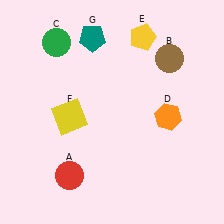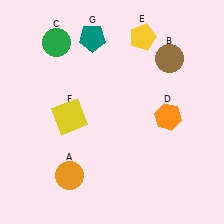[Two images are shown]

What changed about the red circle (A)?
In Image 1, A is red. In Image 2, it changed to orange.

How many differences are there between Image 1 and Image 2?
There is 1 difference between the two images.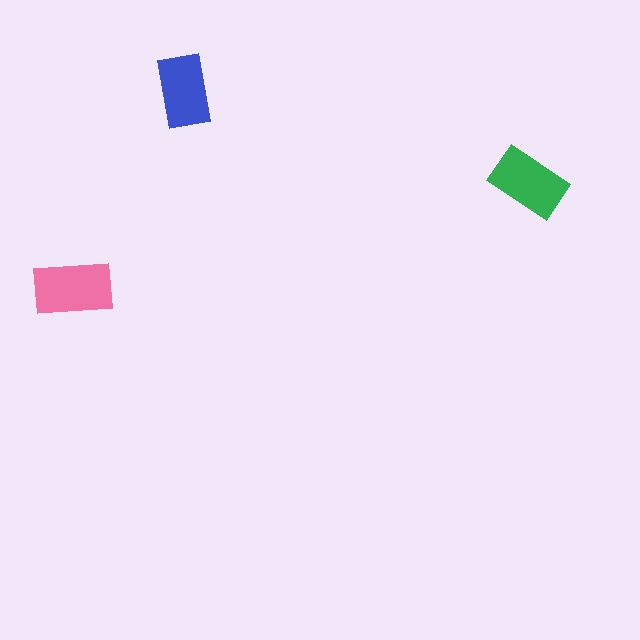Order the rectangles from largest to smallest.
the pink one, the green one, the blue one.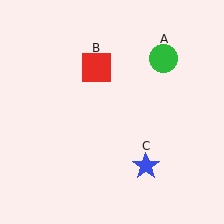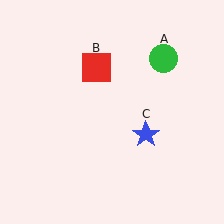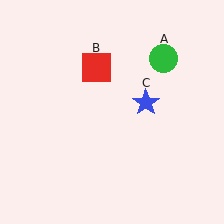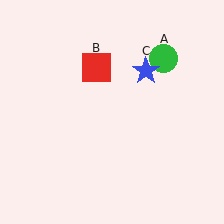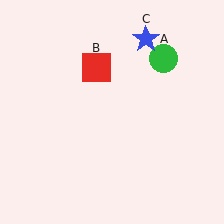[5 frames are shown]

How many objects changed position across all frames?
1 object changed position: blue star (object C).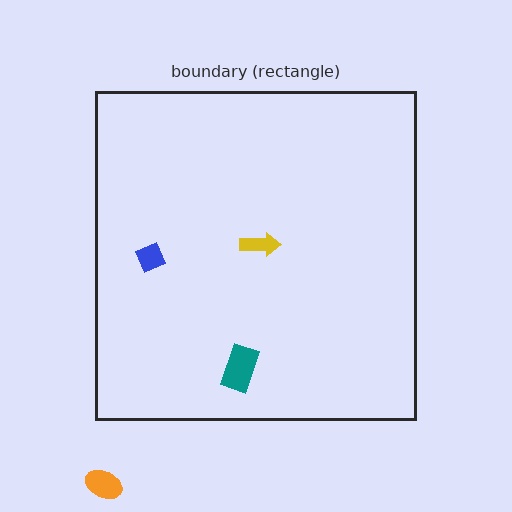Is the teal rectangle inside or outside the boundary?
Inside.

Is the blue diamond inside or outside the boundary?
Inside.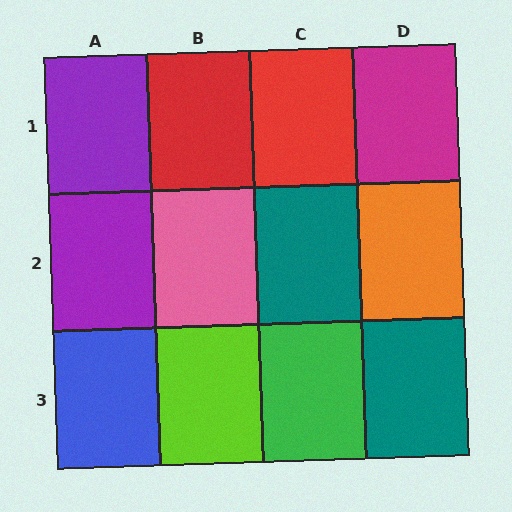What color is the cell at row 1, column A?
Purple.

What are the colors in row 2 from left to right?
Purple, pink, teal, orange.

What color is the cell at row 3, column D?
Teal.